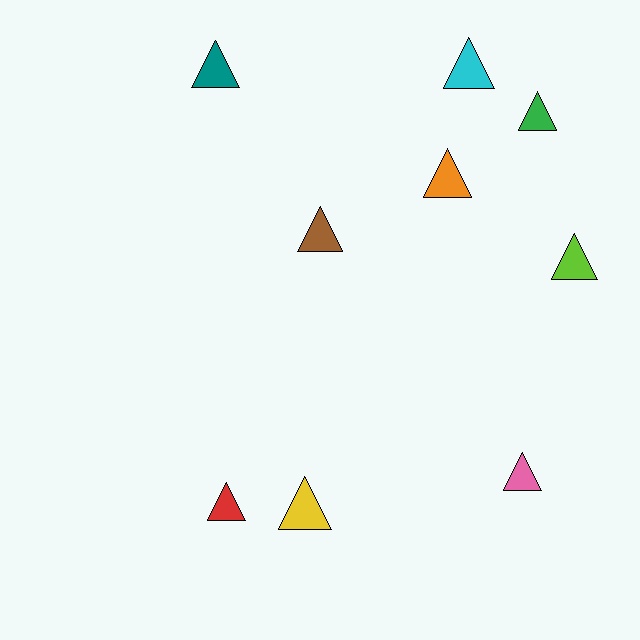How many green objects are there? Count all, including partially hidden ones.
There is 1 green object.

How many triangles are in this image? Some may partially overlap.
There are 9 triangles.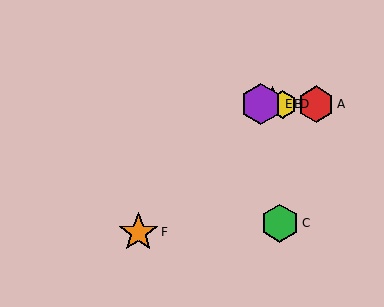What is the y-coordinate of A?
Object A is at y≈104.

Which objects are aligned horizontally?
Objects A, B, D, E are aligned horizontally.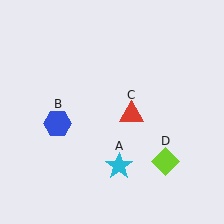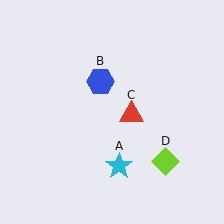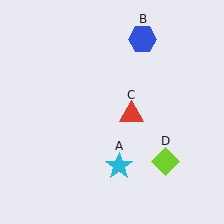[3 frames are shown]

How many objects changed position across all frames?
1 object changed position: blue hexagon (object B).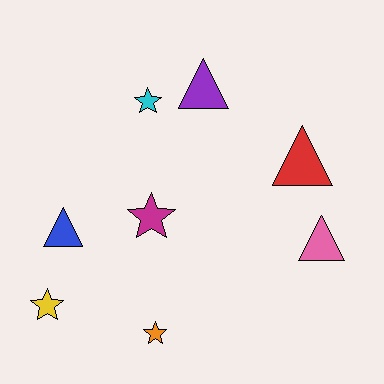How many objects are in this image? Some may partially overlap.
There are 8 objects.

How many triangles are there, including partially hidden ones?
There are 4 triangles.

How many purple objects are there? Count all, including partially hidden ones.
There is 1 purple object.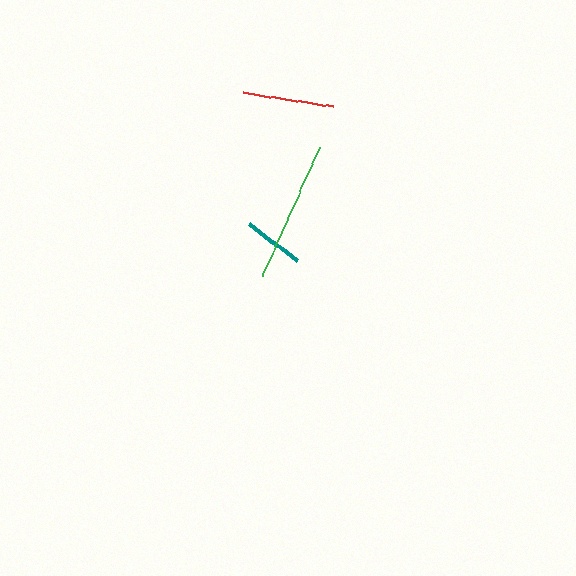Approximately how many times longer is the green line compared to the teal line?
The green line is approximately 2.3 times the length of the teal line.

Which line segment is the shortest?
The teal line is the shortest at approximately 61 pixels.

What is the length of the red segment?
The red segment is approximately 92 pixels long.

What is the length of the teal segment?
The teal segment is approximately 61 pixels long.